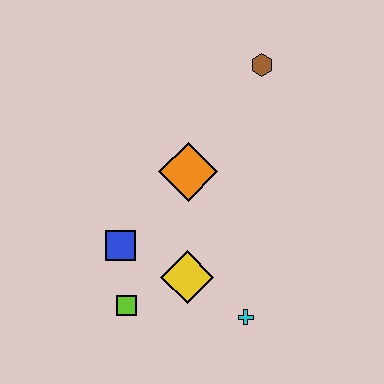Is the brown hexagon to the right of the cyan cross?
Yes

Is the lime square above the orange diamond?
No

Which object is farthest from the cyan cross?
The brown hexagon is farthest from the cyan cross.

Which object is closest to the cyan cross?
The yellow diamond is closest to the cyan cross.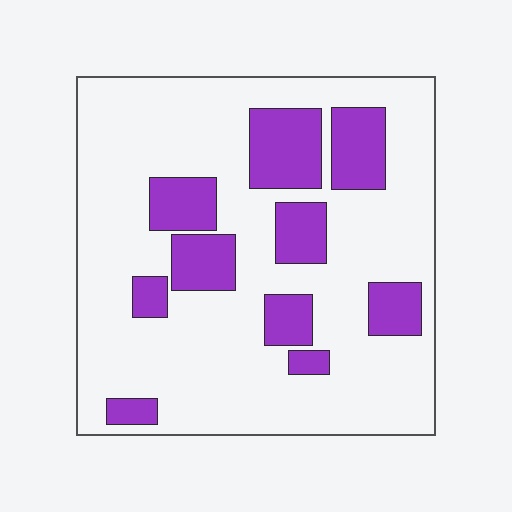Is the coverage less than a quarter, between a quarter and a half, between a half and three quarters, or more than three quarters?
Less than a quarter.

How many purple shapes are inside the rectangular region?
10.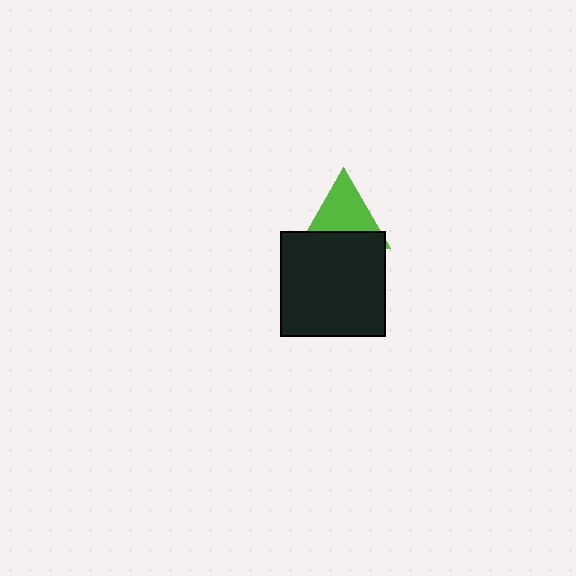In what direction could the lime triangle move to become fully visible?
The lime triangle could move up. That would shift it out from behind the black square entirely.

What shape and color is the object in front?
The object in front is a black square.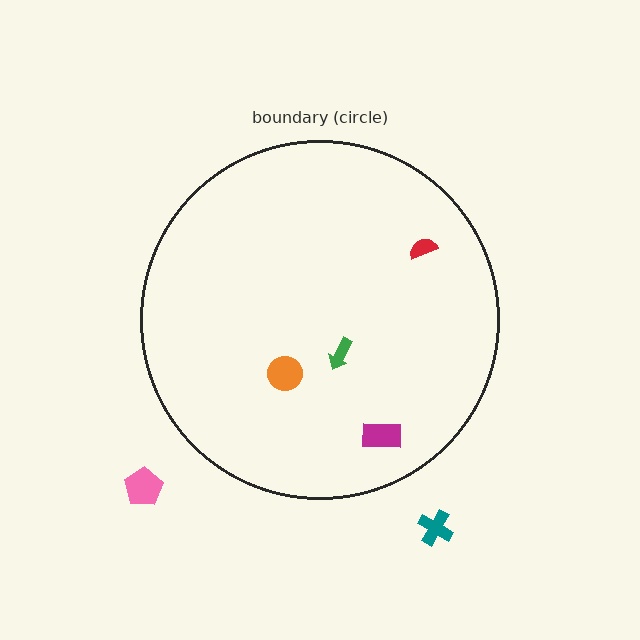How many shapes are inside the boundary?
4 inside, 2 outside.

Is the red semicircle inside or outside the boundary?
Inside.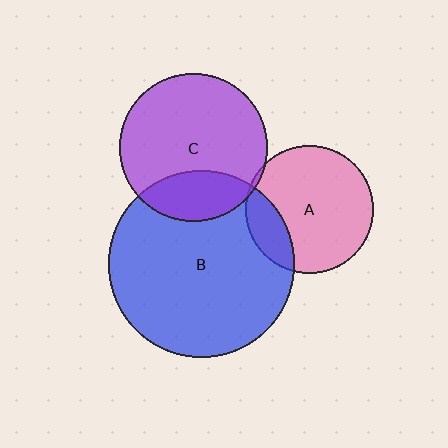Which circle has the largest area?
Circle B (blue).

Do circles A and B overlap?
Yes.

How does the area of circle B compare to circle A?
Approximately 2.1 times.